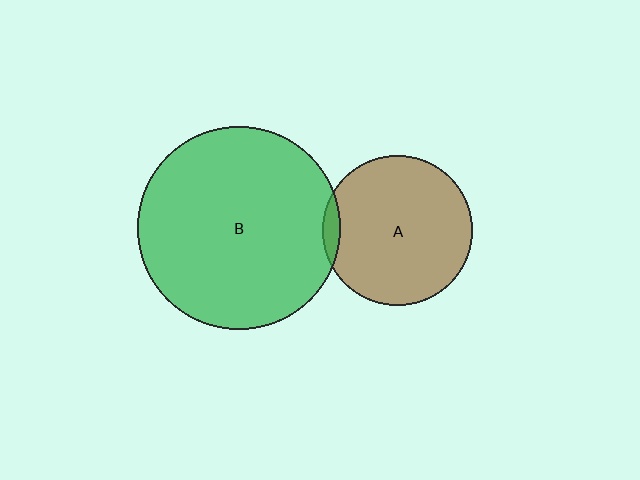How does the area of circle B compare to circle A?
Approximately 1.8 times.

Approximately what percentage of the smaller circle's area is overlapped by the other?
Approximately 5%.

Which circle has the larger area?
Circle B (green).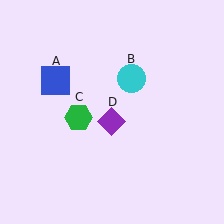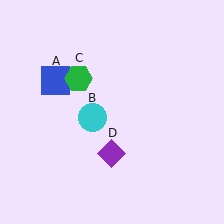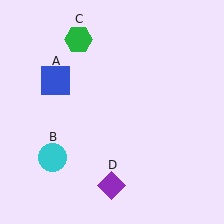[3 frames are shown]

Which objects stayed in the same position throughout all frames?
Blue square (object A) remained stationary.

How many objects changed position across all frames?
3 objects changed position: cyan circle (object B), green hexagon (object C), purple diamond (object D).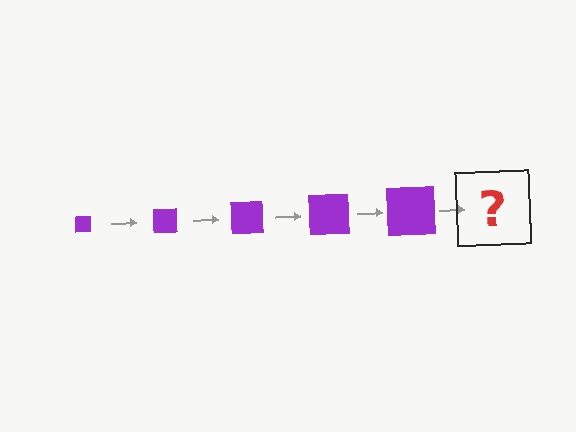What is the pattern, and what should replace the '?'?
The pattern is that the square gets progressively larger each step. The '?' should be a purple square, larger than the previous one.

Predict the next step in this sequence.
The next step is a purple square, larger than the previous one.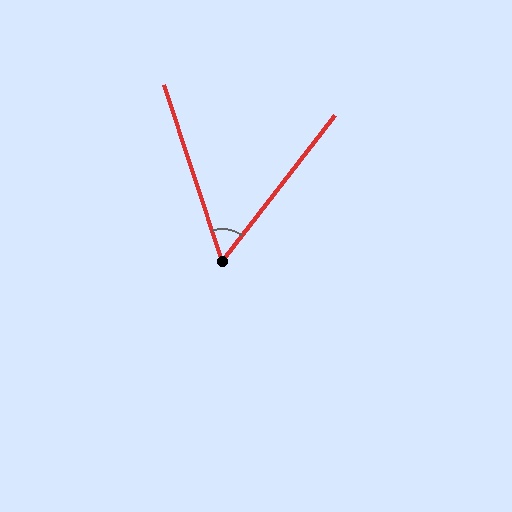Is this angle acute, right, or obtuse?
It is acute.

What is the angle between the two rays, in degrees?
Approximately 56 degrees.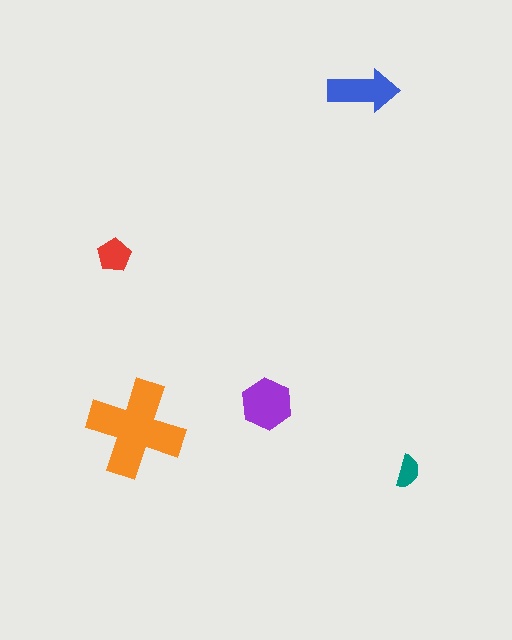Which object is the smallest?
The teal semicircle.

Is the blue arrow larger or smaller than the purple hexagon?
Smaller.